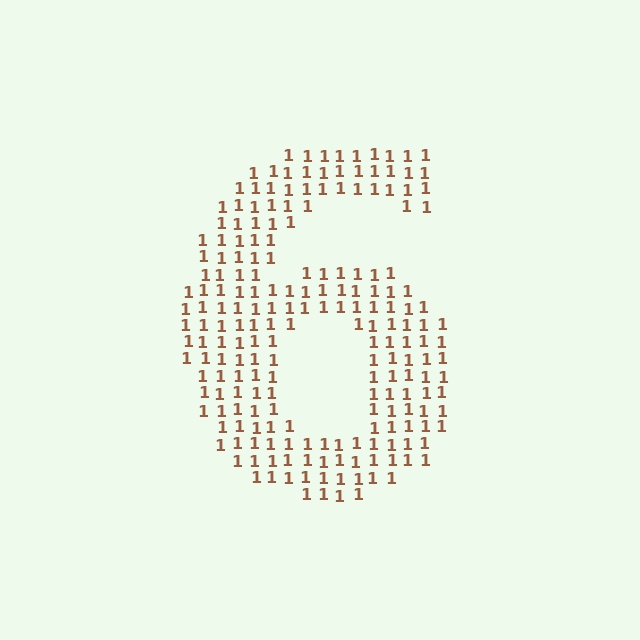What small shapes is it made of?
It is made of small digit 1's.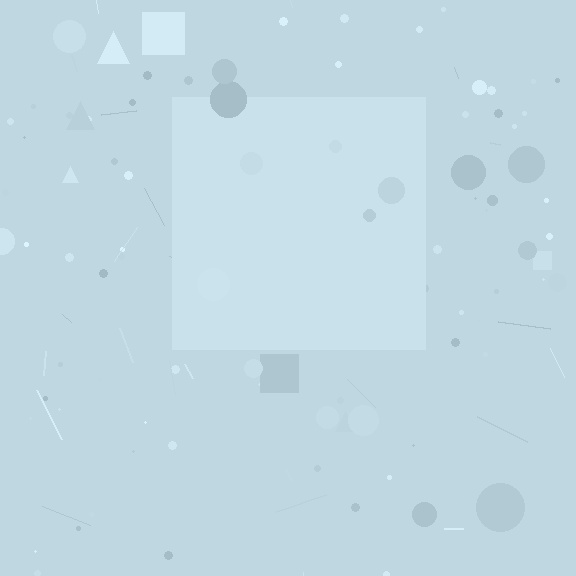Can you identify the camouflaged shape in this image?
The camouflaged shape is a square.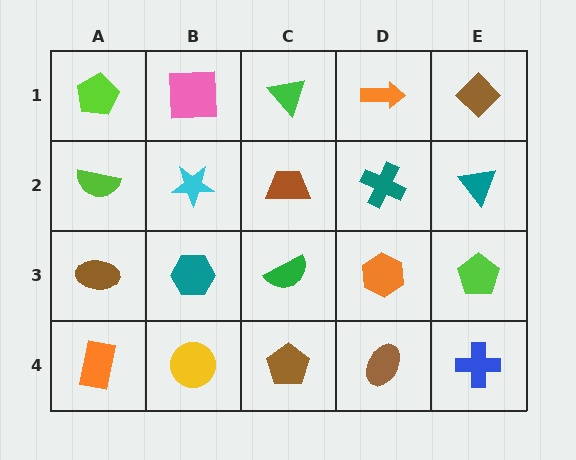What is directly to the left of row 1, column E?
An orange arrow.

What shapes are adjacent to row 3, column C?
A brown trapezoid (row 2, column C), a brown pentagon (row 4, column C), a teal hexagon (row 3, column B), an orange hexagon (row 3, column D).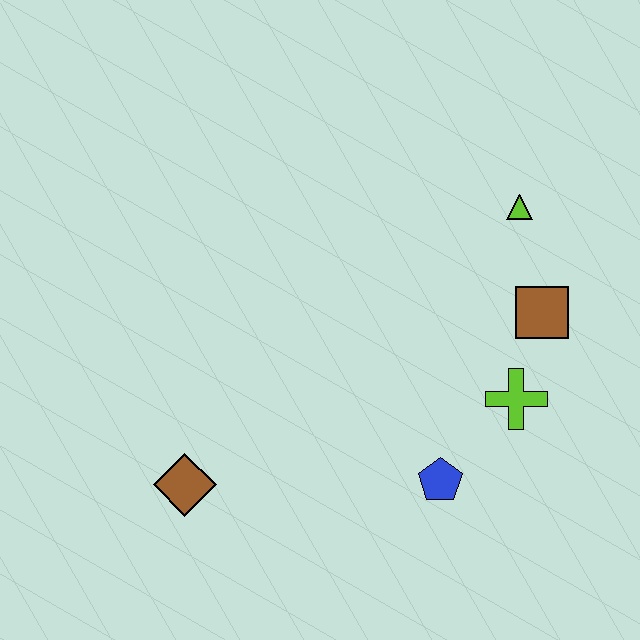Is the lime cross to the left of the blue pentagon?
No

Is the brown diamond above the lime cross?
No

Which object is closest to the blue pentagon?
The lime cross is closest to the blue pentagon.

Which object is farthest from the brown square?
The brown diamond is farthest from the brown square.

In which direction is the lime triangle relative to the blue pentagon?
The lime triangle is above the blue pentagon.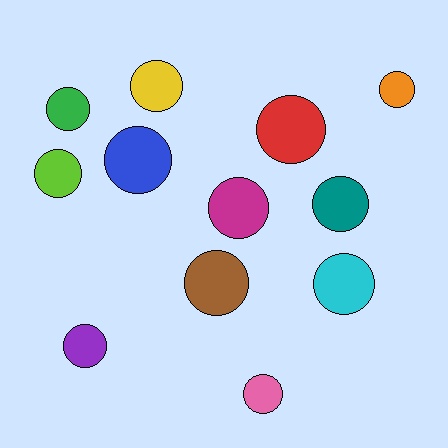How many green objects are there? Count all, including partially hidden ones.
There is 1 green object.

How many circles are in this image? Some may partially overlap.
There are 12 circles.